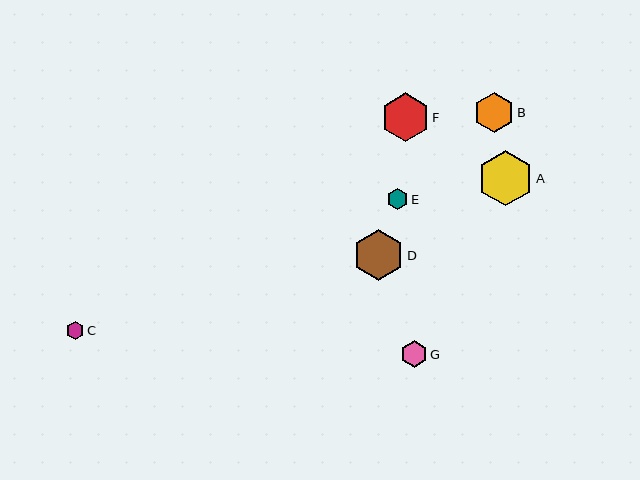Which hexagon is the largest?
Hexagon A is the largest with a size of approximately 55 pixels.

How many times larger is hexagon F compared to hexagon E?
Hexagon F is approximately 2.3 times the size of hexagon E.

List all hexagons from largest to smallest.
From largest to smallest: A, D, F, B, G, E, C.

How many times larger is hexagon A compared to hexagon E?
Hexagon A is approximately 2.7 times the size of hexagon E.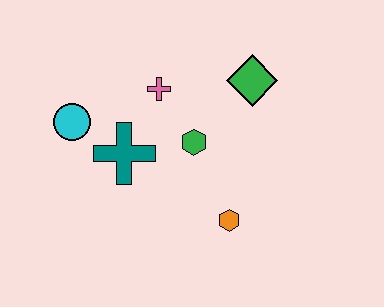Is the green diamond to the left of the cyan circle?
No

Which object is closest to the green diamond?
The green hexagon is closest to the green diamond.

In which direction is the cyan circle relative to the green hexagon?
The cyan circle is to the left of the green hexagon.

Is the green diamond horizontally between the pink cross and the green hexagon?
No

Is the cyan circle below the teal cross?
No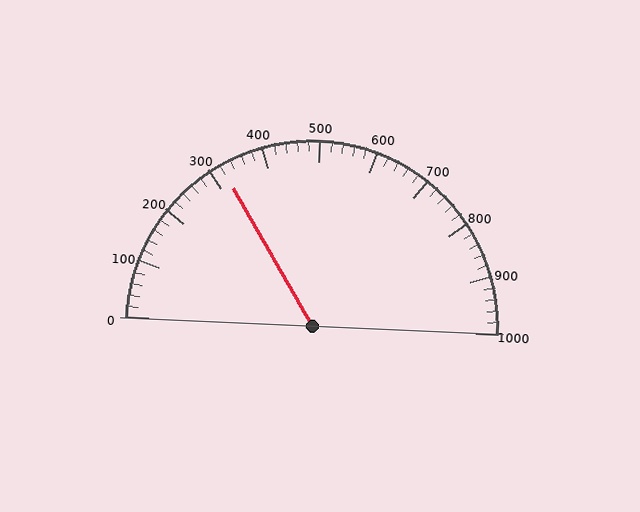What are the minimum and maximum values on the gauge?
The gauge ranges from 0 to 1000.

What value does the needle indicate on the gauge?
The needle indicates approximately 320.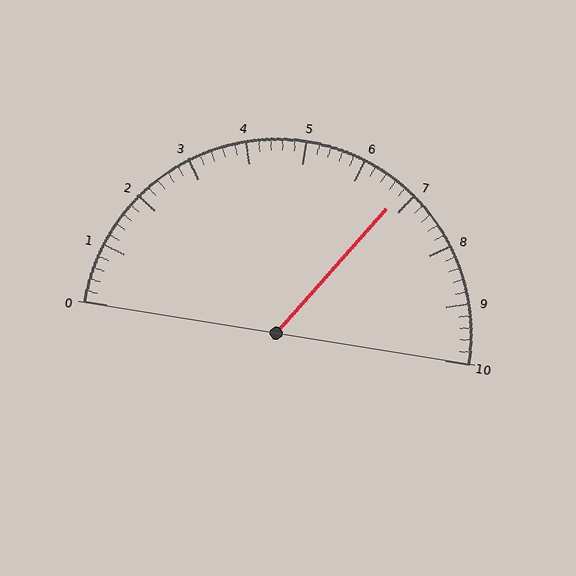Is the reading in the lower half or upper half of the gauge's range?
The reading is in the upper half of the range (0 to 10).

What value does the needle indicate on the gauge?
The needle indicates approximately 6.8.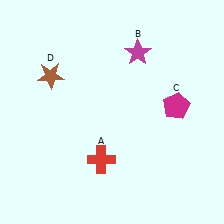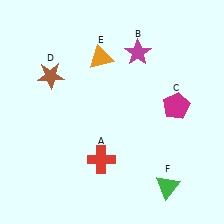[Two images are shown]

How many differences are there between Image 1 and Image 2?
There are 2 differences between the two images.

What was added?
An orange triangle (E), a green triangle (F) were added in Image 2.